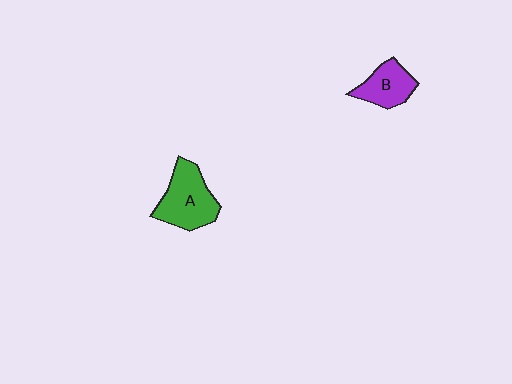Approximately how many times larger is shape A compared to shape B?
Approximately 1.5 times.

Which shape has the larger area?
Shape A (green).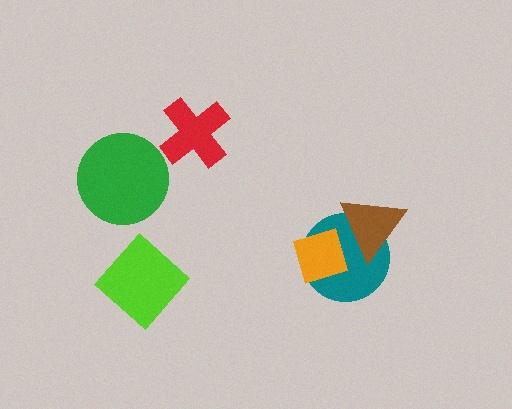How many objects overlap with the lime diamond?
0 objects overlap with the lime diamond.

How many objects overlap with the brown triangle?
2 objects overlap with the brown triangle.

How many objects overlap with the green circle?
0 objects overlap with the green circle.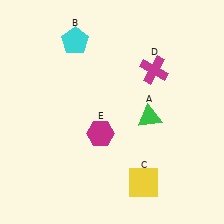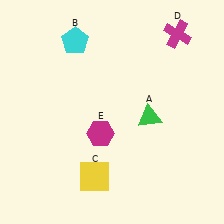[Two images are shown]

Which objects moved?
The objects that moved are: the yellow square (C), the magenta cross (D).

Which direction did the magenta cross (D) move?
The magenta cross (D) moved up.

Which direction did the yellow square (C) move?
The yellow square (C) moved left.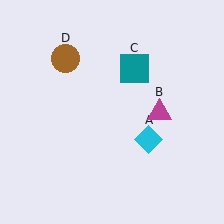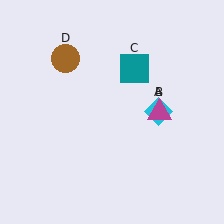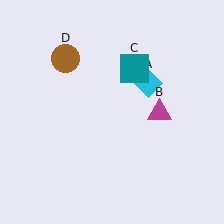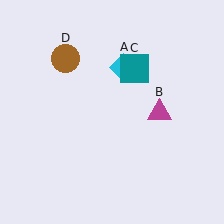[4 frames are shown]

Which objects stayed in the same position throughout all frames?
Magenta triangle (object B) and teal square (object C) and brown circle (object D) remained stationary.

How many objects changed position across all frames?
1 object changed position: cyan diamond (object A).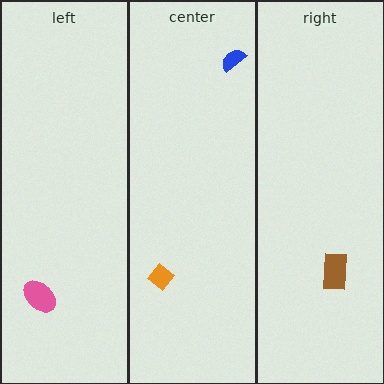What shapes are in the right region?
The brown rectangle.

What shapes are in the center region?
The blue semicircle, the orange diamond.